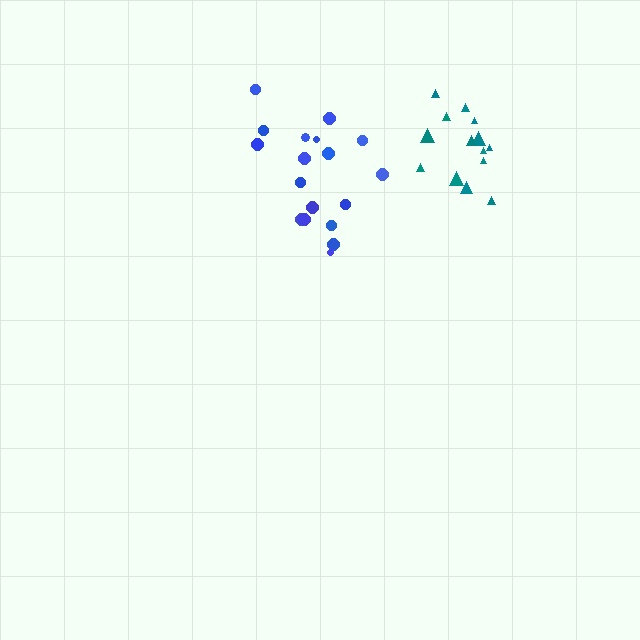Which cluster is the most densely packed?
Teal.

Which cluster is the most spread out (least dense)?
Blue.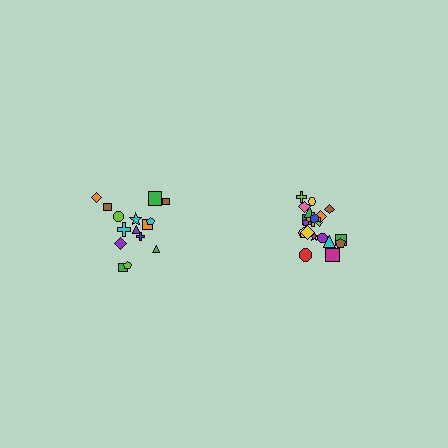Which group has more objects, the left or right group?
The right group.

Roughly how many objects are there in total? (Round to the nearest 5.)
Roughly 35 objects in total.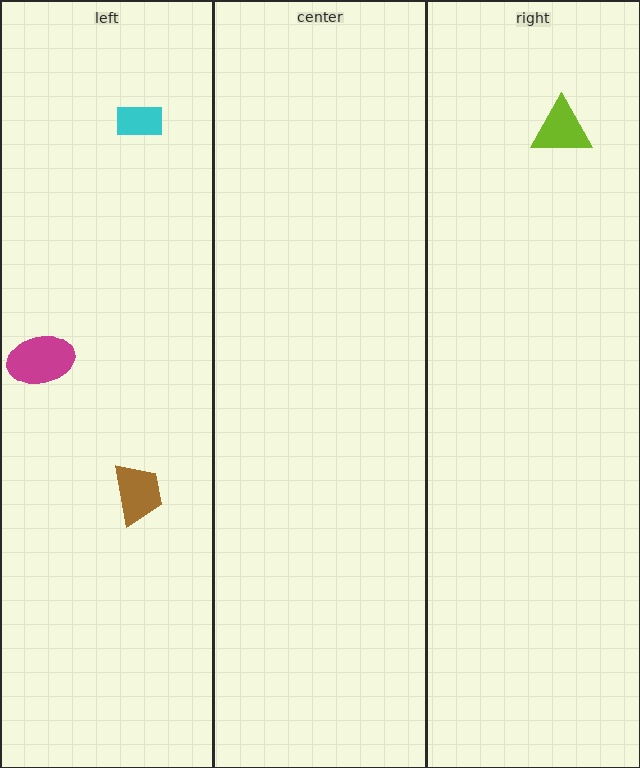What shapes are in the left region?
The brown trapezoid, the magenta ellipse, the cyan rectangle.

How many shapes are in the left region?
3.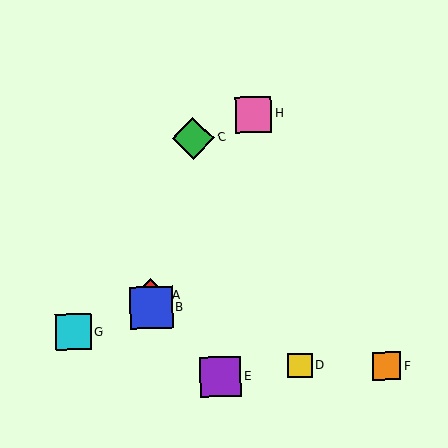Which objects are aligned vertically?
Objects A, B are aligned vertically.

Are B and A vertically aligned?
Yes, both are at x≈151.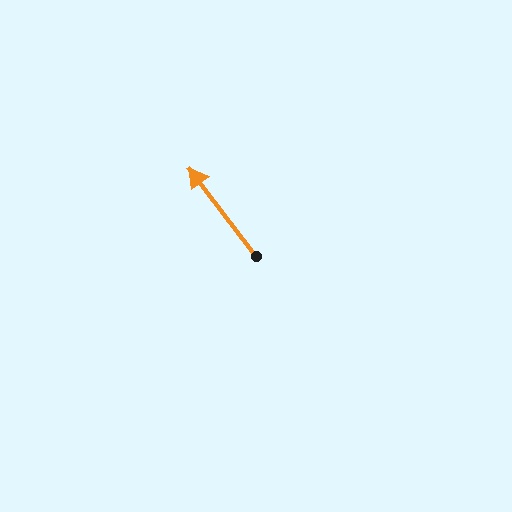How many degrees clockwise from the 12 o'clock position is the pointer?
Approximately 323 degrees.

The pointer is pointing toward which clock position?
Roughly 11 o'clock.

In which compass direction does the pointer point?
Northwest.